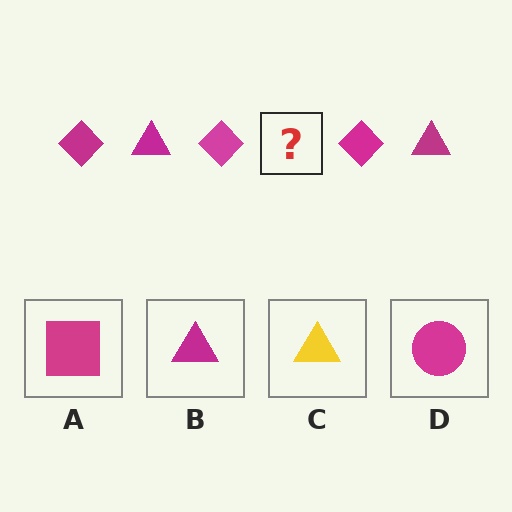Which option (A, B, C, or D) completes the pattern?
B.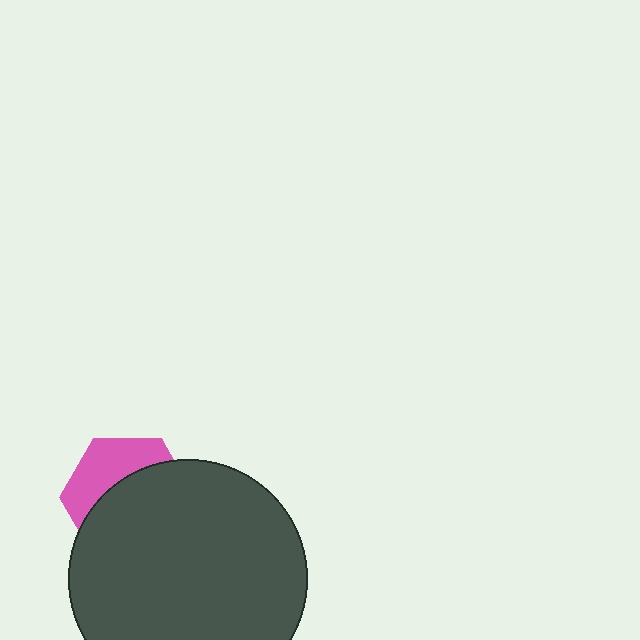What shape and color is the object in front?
The object in front is a dark gray circle.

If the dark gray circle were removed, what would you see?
You would see the complete pink hexagon.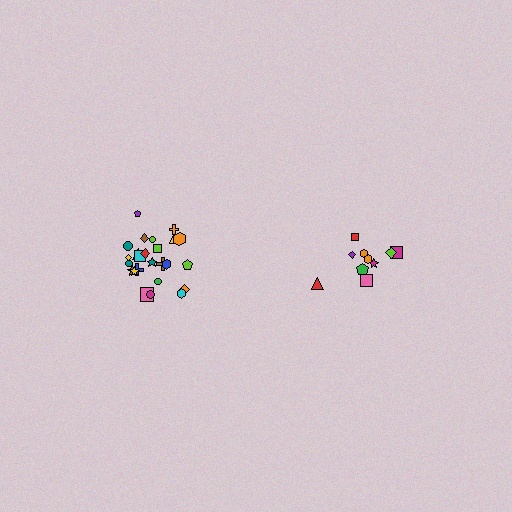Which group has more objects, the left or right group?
The left group.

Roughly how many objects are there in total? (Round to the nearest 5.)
Roughly 35 objects in total.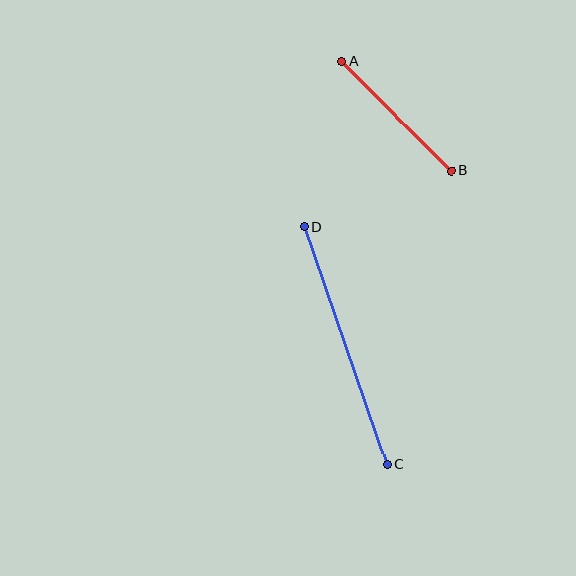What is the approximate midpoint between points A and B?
The midpoint is at approximately (396, 116) pixels.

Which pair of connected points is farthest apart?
Points C and D are farthest apart.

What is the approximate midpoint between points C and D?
The midpoint is at approximately (345, 345) pixels.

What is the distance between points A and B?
The distance is approximately 155 pixels.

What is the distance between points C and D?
The distance is approximately 251 pixels.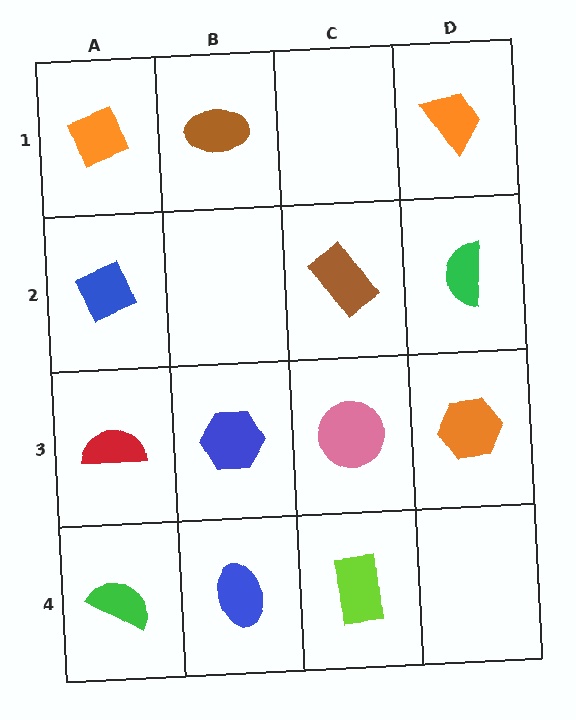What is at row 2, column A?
A blue diamond.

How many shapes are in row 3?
4 shapes.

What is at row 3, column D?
An orange hexagon.